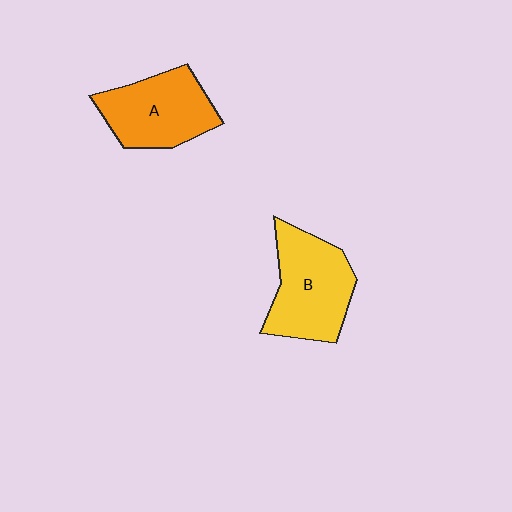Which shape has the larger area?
Shape B (yellow).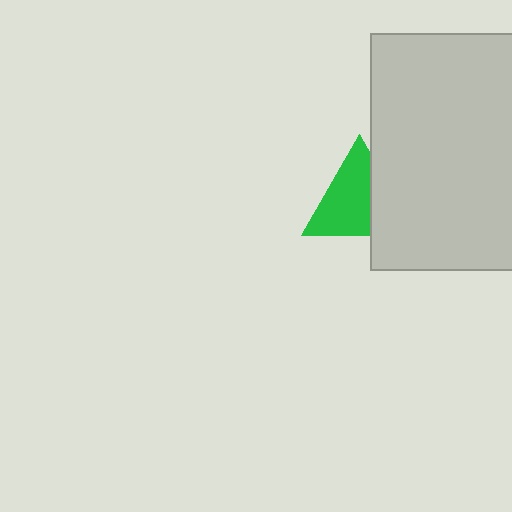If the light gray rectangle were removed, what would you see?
You would see the complete green triangle.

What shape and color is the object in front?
The object in front is a light gray rectangle.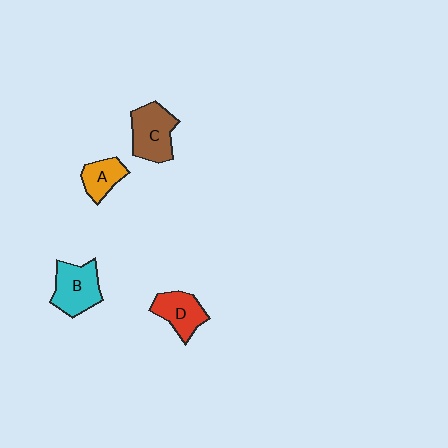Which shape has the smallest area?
Shape A (orange).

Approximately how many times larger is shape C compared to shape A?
Approximately 1.6 times.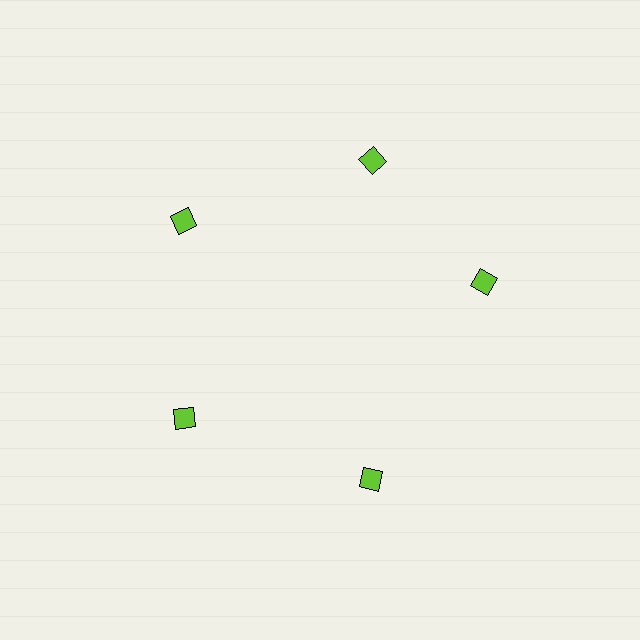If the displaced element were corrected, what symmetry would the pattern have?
It would have 5-fold rotational symmetry — the pattern would map onto itself every 72 degrees.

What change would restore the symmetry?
The symmetry would be restored by rotating it back into even spacing with its neighbors so that all 5 squares sit at equal angles and equal distance from the center.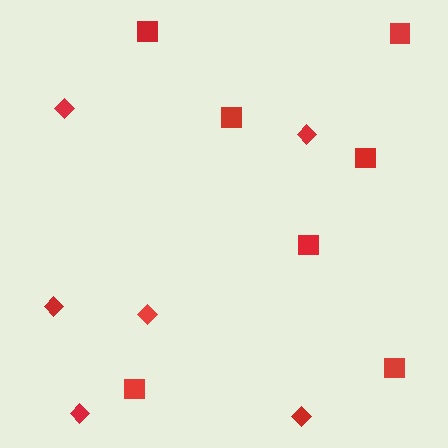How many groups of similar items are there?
There are 2 groups: one group of diamonds (6) and one group of squares (7).